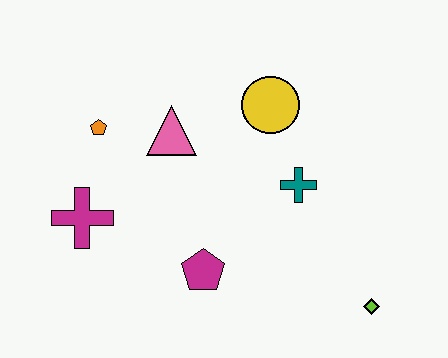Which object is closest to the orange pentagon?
The pink triangle is closest to the orange pentagon.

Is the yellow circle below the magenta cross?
No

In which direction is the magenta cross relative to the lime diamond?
The magenta cross is to the left of the lime diamond.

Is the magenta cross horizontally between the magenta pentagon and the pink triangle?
No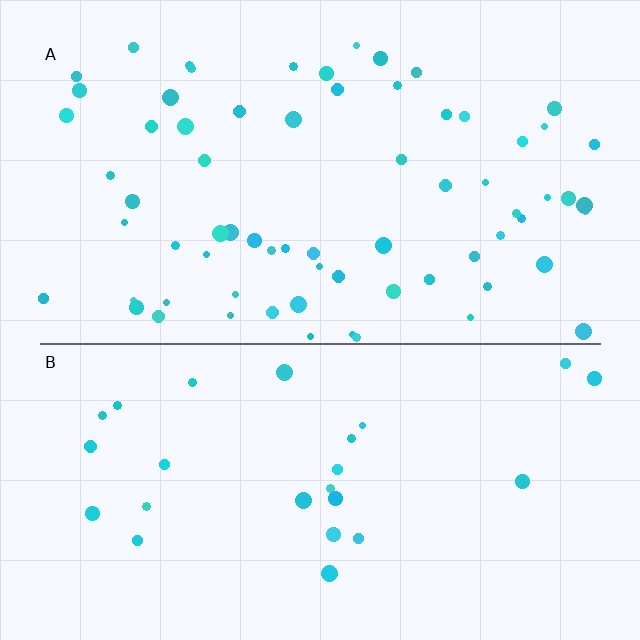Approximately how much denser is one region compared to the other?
Approximately 2.7× — region A over region B.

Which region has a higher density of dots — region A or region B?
A (the top).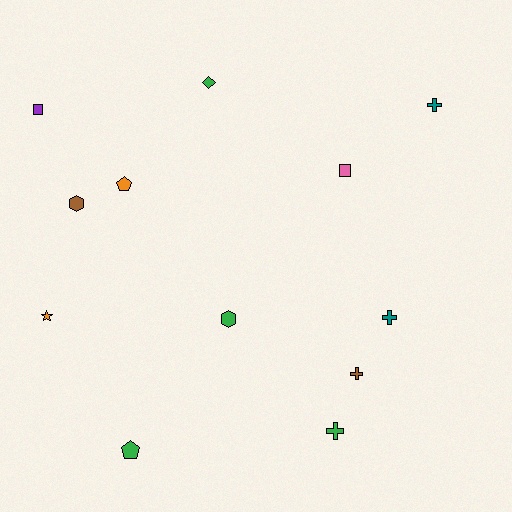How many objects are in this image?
There are 12 objects.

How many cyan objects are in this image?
There are no cyan objects.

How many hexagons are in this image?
There are 2 hexagons.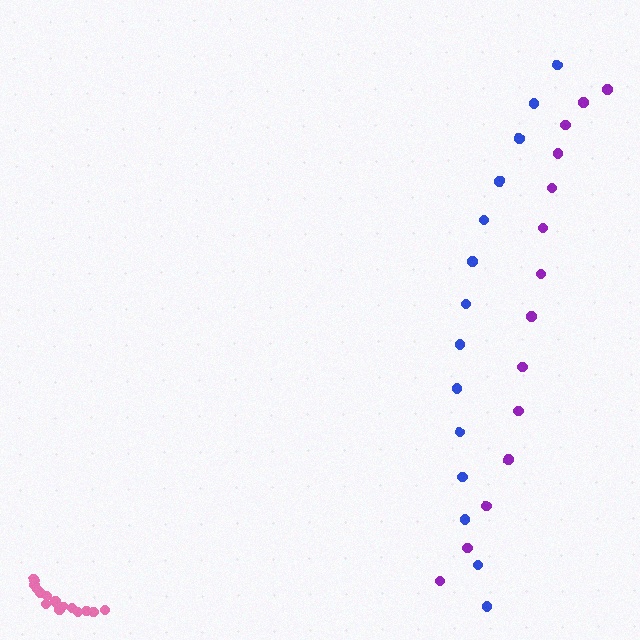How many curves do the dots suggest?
There are 3 distinct paths.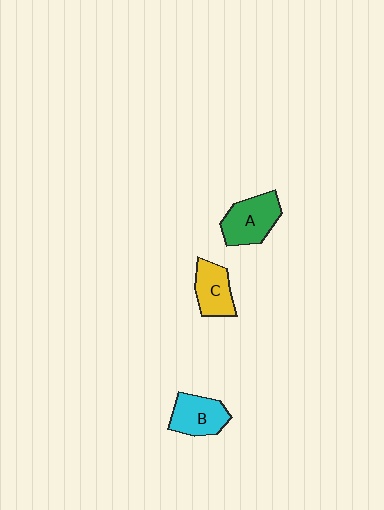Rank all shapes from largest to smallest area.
From largest to smallest: A (green), B (cyan), C (yellow).